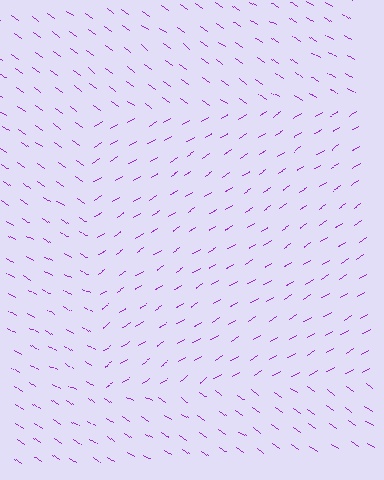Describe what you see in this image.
The image is filled with small purple line segments. A rectangle region in the image has lines oriented differently from the surrounding lines, creating a visible texture boundary.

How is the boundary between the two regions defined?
The boundary is defined purely by a change in line orientation (approximately 66 degrees difference). All lines are the same color and thickness.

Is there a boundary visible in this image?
Yes, there is a texture boundary formed by a change in line orientation.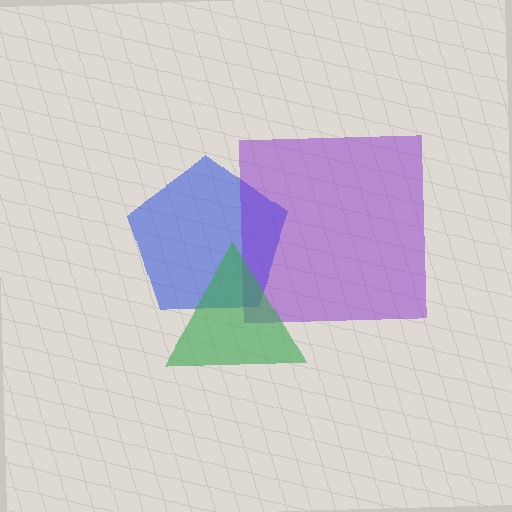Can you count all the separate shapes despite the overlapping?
Yes, there are 3 separate shapes.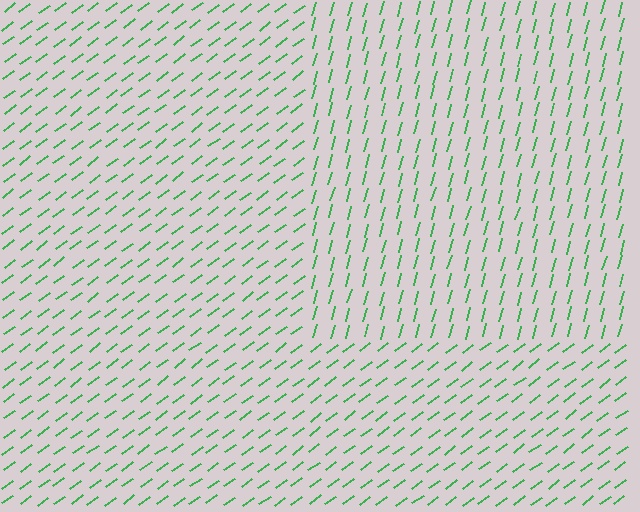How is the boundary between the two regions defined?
The boundary is defined purely by a change in line orientation (approximately 39 degrees difference). All lines are the same color and thickness.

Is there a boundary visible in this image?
Yes, there is a texture boundary formed by a change in line orientation.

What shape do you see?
I see a rectangle.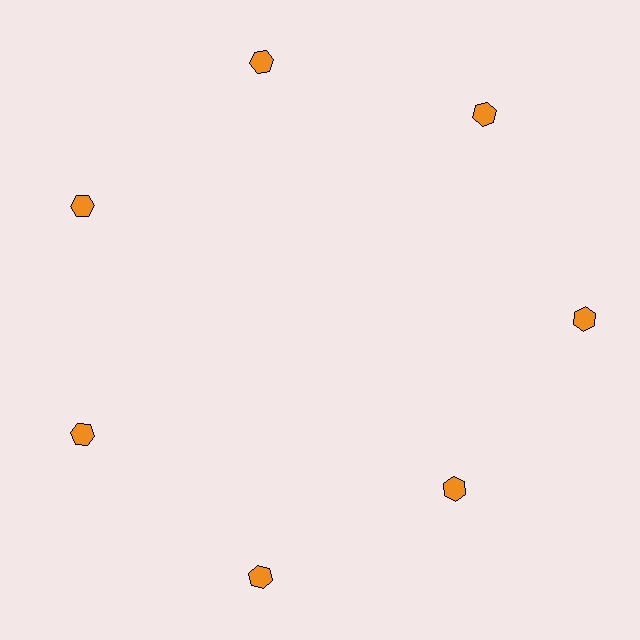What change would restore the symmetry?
The symmetry would be restored by moving it outward, back onto the ring so that all 7 hexagons sit at equal angles and equal distance from the center.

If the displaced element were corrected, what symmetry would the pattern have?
It would have 7-fold rotational symmetry — the pattern would map onto itself every 51 degrees.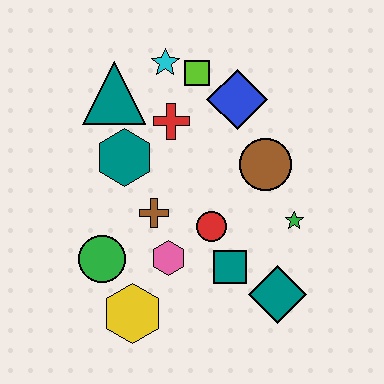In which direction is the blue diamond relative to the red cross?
The blue diamond is to the right of the red cross.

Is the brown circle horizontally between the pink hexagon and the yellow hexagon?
No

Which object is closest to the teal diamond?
The teal square is closest to the teal diamond.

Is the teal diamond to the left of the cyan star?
No